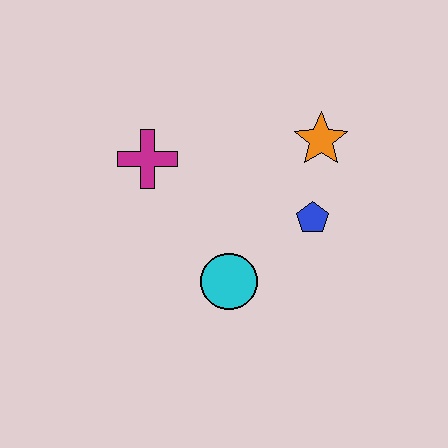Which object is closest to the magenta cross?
The cyan circle is closest to the magenta cross.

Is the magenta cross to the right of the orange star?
No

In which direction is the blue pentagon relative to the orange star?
The blue pentagon is below the orange star.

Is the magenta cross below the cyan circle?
No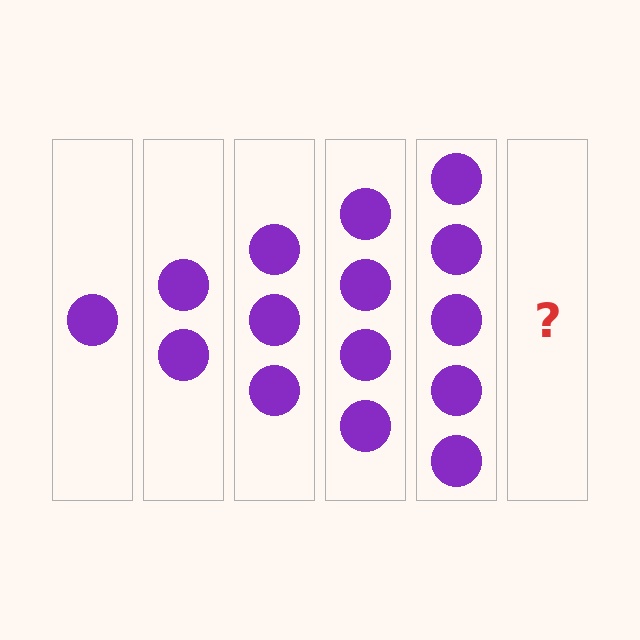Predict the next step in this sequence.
The next step is 6 circles.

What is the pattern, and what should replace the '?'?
The pattern is that each step adds one more circle. The '?' should be 6 circles.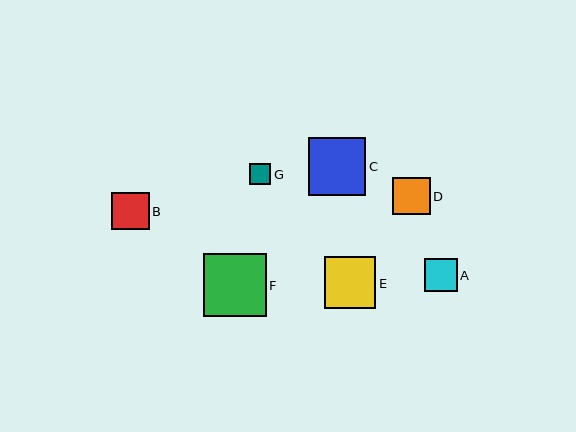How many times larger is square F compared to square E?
Square F is approximately 1.2 times the size of square E.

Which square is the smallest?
Square G is the smallest with a size of approximately 21 pixels.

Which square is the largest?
Square F is the largest with a size of approximately 63 pixels.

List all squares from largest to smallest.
From largest to smallest: F, C, E, B, D, A, G.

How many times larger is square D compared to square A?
Square D is approximately 1.1 times the size of square A.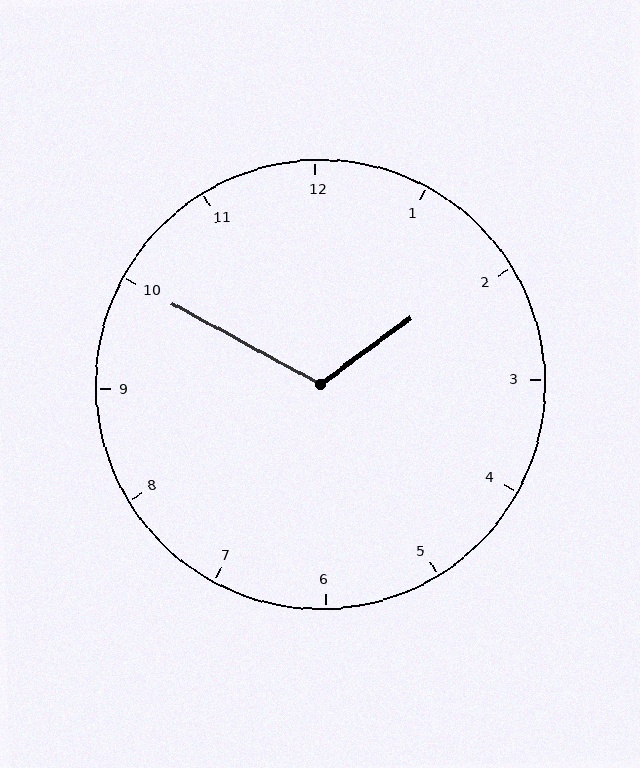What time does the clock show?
1:50.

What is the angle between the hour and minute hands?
Approximately 115 degrees.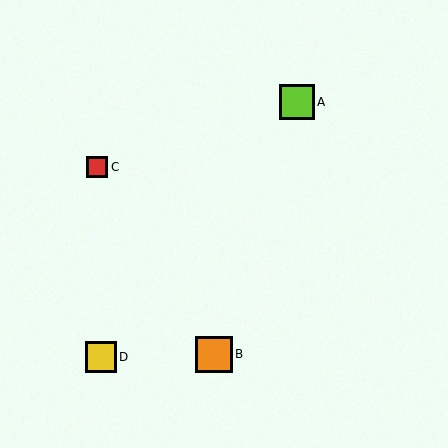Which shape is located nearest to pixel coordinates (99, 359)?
The yellow square (labeled D) at (101, 357) is nearest to that location.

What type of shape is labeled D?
Shape D is a yellow square.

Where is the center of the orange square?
The center of the orange square is at (214, 354).